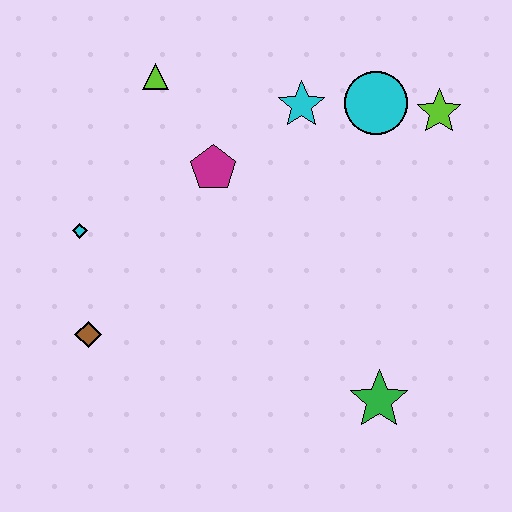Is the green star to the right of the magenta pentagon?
Yes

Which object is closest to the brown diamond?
The cyan diamond is closest to the brown diamond.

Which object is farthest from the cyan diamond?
The lime star is farthest from the cyan diamond.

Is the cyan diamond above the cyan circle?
No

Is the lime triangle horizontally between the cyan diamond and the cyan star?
Yes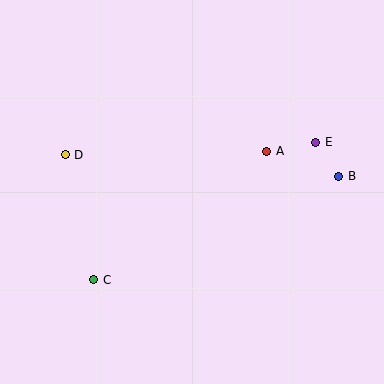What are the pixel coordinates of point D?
Point D is at (65, 155).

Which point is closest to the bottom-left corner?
Point C is closest to the bottom-left corner.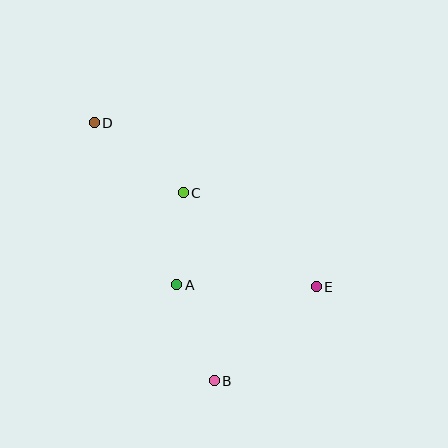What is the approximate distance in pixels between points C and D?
The distance between C and D is approximately 113 pixels.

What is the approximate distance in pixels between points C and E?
The distance between C and E is approximately 163 pixels.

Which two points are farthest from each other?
Points B and D are farthest from each other.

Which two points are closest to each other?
Points A and C are closest to each other.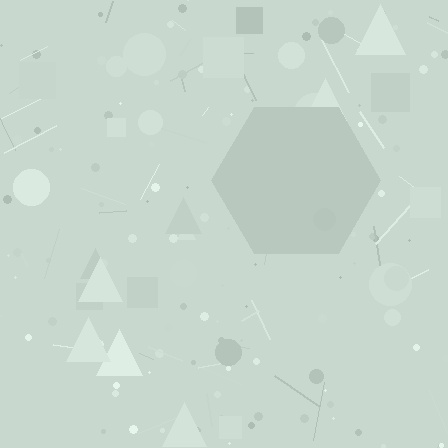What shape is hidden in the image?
A hexagon is hidden in the image.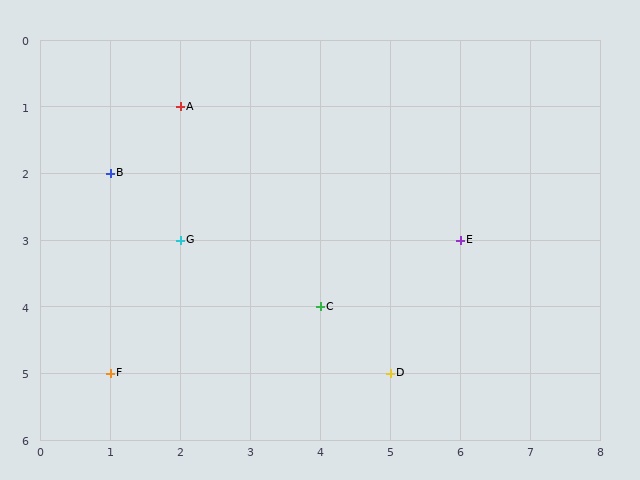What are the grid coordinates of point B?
Point B is at grid coordinates (1, 2).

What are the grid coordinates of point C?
Point C is at grid coordinates (4, 4).